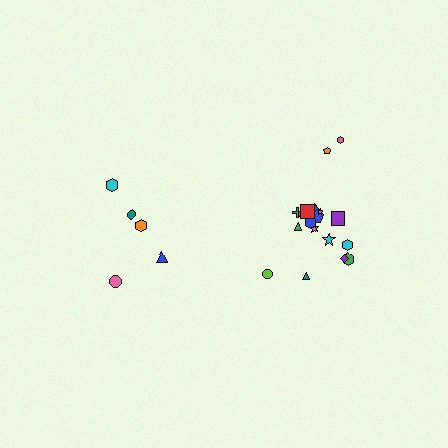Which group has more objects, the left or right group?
The right group.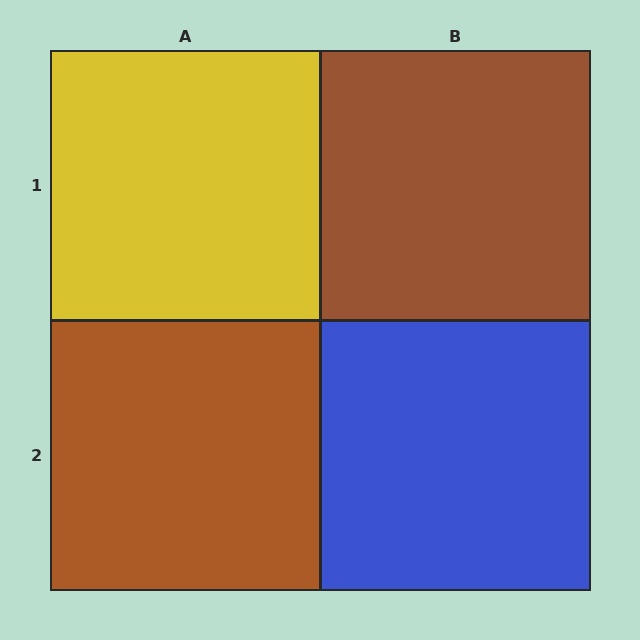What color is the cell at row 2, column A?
Brown.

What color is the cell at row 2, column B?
Blue.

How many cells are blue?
1 cell is blue.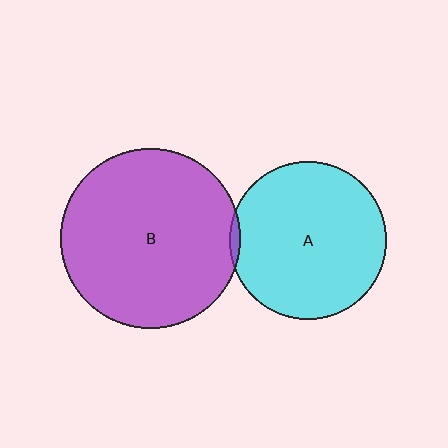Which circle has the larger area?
Circle B (purple).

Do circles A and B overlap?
Yes.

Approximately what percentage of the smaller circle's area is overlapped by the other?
Approximately 5%.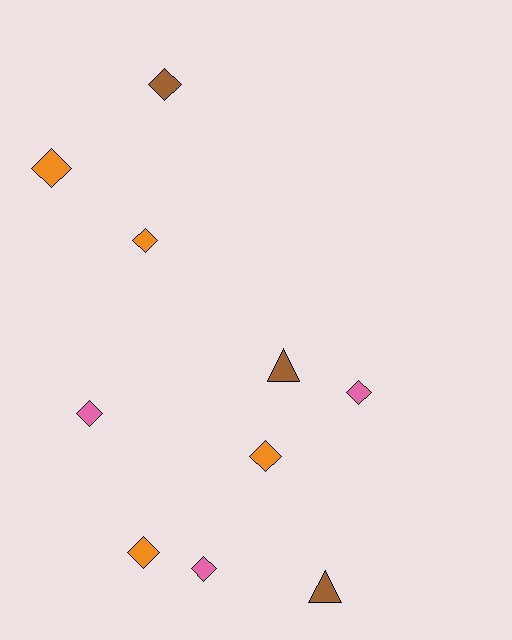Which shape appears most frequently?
Diamond, with 8 objects.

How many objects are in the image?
There are 10 objects.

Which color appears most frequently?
Orange, with 4 objects.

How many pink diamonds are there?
There are 3 pink diamonds.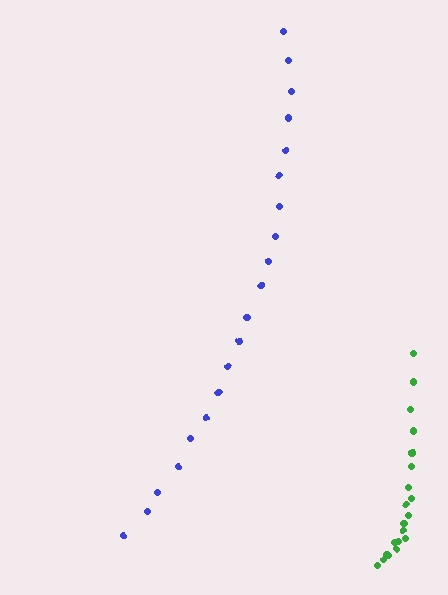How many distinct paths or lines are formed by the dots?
There are 2 distinct paths.